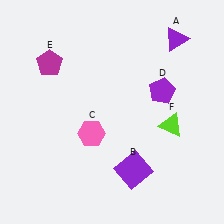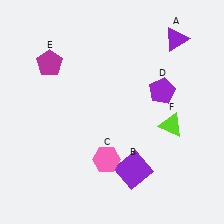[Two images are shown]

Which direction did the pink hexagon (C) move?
The pink hexagon (C) moved down.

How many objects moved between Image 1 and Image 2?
1 object moved between the two images.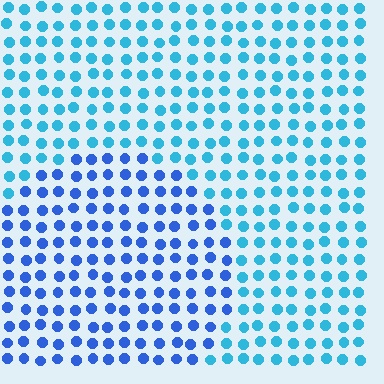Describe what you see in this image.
The image is filled with small cyan elements in a uniform arrangement. A circle-shaped region is visible where the elements are tinted to a slightly different hue, forming a subtle color boundary.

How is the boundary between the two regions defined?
The boundary is defined purely by a slight shift in hue (about 31 degrees). Spacing, size, and orientation are identical on both sides.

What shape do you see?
I see a circle.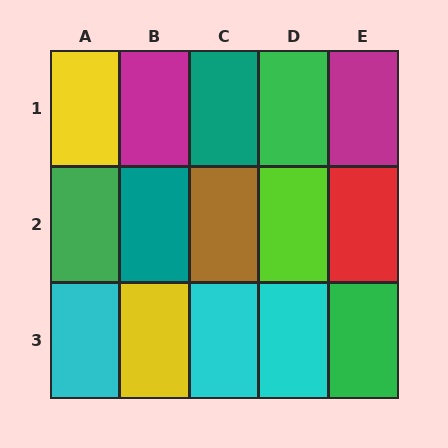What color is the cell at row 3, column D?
Cyan.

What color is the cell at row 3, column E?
Green.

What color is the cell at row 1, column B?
Magenta.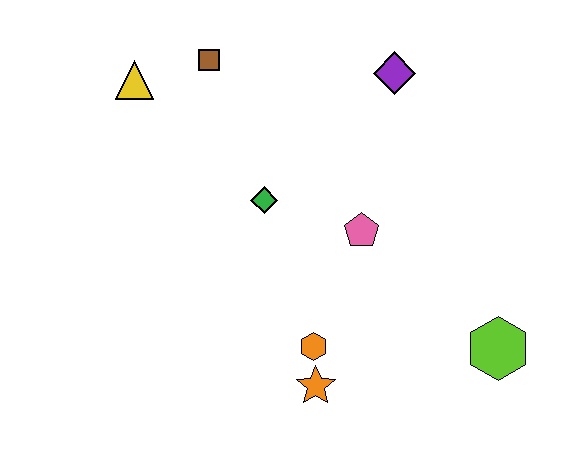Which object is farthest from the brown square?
The lime hexagon is farthest from the brown square.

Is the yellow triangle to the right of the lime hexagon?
No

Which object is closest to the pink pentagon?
The green diamond is closest to the pink pentagon.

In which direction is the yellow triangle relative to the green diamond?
The yellow triangle is to the left of the green diamond.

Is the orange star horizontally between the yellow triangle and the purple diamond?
Yes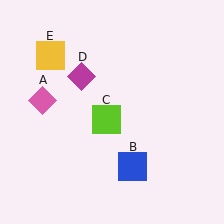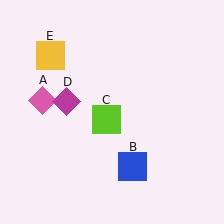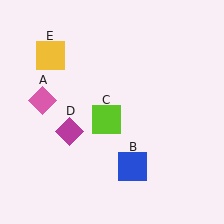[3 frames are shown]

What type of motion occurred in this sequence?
The magenta diamond (object D) rotated counterclockwise around the center of the scene.